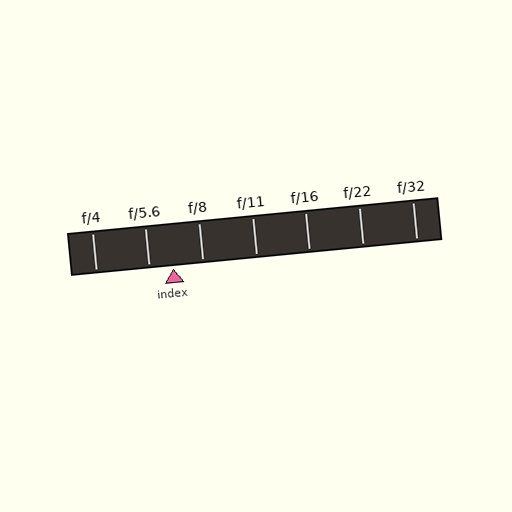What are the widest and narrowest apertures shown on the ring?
The widest aperture shown is f/4 and the narrowest is f/32.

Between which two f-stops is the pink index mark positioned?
The index mark is between f/5.6 and f/8.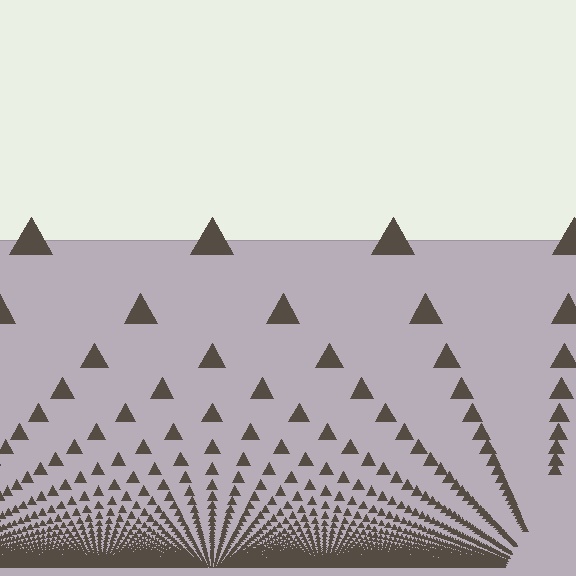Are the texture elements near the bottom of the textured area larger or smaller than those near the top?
Smaller. The gradient is inverted — elements near the bottom are smaller and denser.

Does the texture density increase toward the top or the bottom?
Density increases toward the bottom.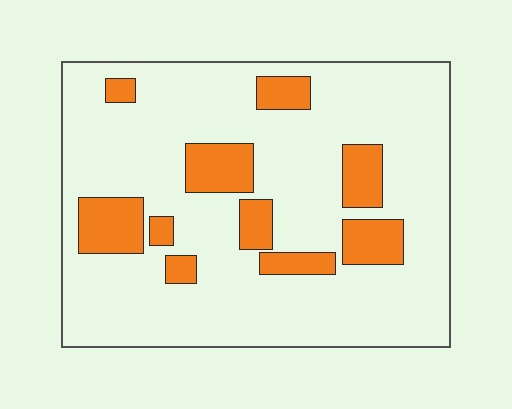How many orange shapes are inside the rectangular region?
10.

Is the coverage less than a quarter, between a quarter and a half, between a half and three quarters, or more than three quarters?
Less than a quarter.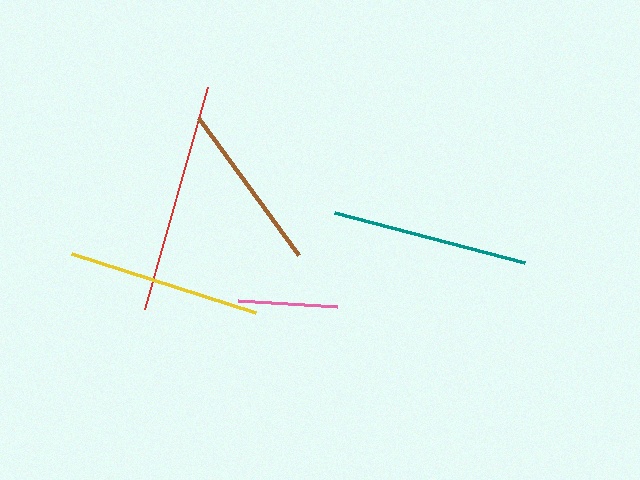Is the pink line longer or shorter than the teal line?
The teal line is longer than the pink line.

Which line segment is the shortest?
The pink line is the shortest at approximately 99 pixels.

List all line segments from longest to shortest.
From longest to shortest: red, teal, yellow, brown, pink.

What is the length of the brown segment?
The brown segment is approximately 169 pixels long.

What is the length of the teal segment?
The teal segment is approximately 197 pixels long.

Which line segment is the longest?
The red line is the longest at approximately 230 pixels.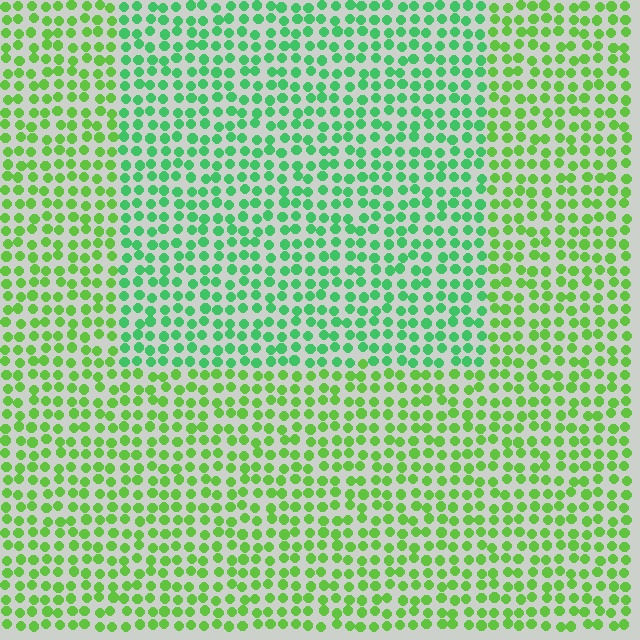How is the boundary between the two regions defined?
The boundary is defined purely by a slight shift in hue (about 33 degrees). Spacing, size, and orientation are identical on both sides.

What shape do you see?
I see a rectangle.